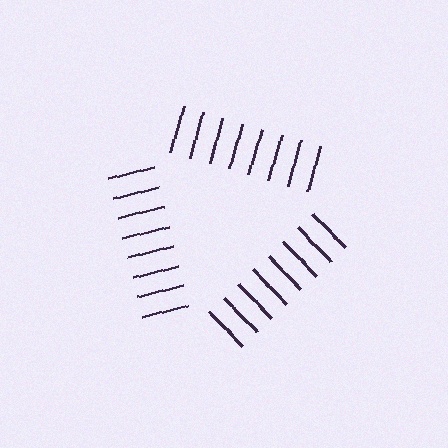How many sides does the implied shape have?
3 sides — the line-ends trace a triangle.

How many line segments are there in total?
24 — 8 along each of the 3 edges.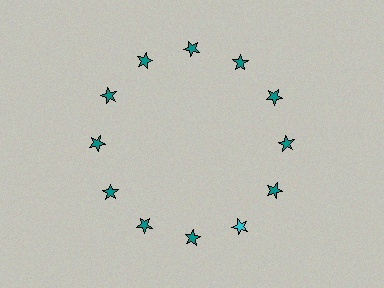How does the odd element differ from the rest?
It has a different color: cyan instead of teal.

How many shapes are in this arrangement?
There are 12 shapes arranged in a ring pattern.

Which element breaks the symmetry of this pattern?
The cyan star at roughly the 5 o'clock position breaks the symmetry. All other shapes are teal stars.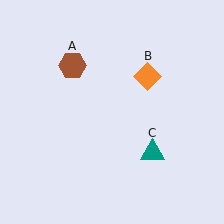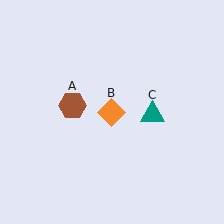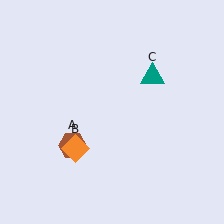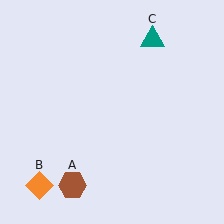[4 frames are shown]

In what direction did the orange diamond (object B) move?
The orange diamond (object B) moved down and to the left.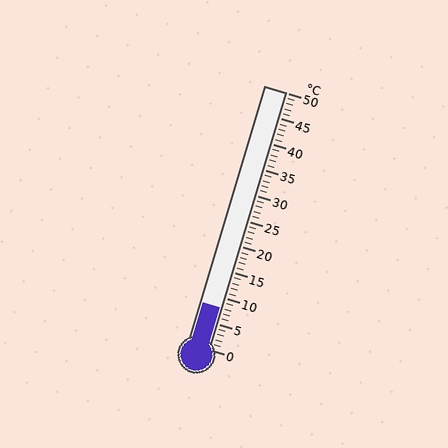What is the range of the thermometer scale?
The thermometer scale ranges from 0°C to 50°C.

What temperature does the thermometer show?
The thermometer shows approximately 8°C.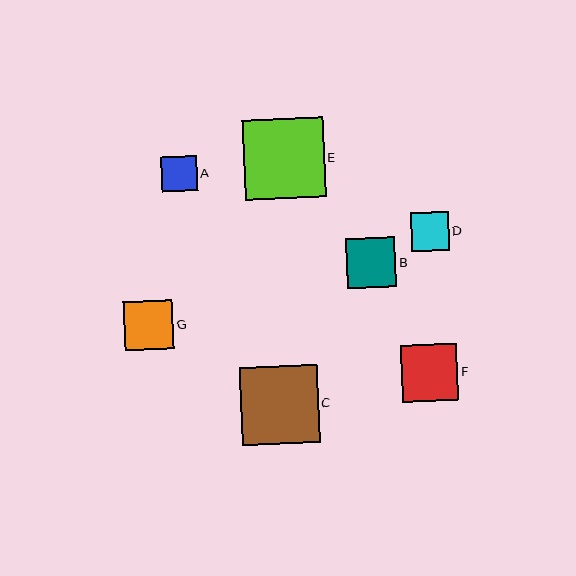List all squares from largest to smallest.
From largest to smallest: E, C, F, B, G, D, A.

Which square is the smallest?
Square A is the smallest with a size of approximately 35 pixels.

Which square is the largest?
Square E is the largest with a size of approximately 80 pixels.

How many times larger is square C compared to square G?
Square C is approximately 1.6 times the size of square G.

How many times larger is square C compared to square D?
Square C is approximately 2.0 times the size of square D.